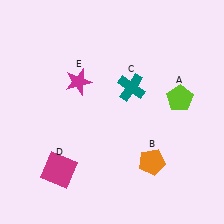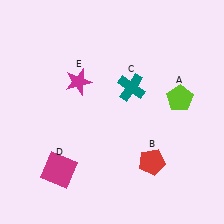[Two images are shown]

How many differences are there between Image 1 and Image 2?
There is 1 difference between the two images.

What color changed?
The pentagon (B) changed from orange in Image 1 to red in Image 2.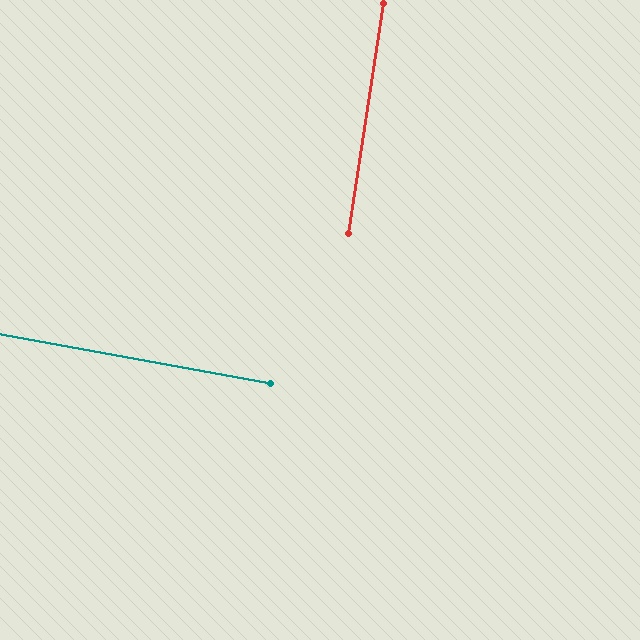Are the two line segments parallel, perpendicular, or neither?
Perpendicular — they meet at approximately 88°.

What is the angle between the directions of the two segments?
Approximately 88 degrees.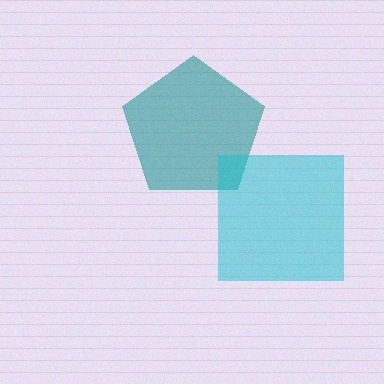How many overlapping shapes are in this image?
There are 2 overlapping shapes in the image.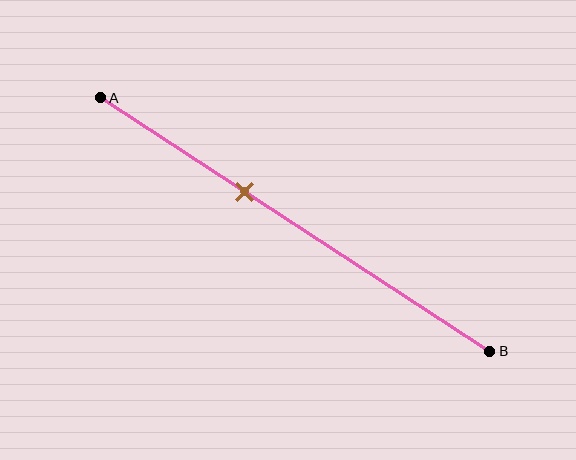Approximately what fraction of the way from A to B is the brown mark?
The brown mark is approximately 35% of the way from A to B.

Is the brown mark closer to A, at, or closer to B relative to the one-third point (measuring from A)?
The brown mark is closer to point B than the one-third point of segment AB.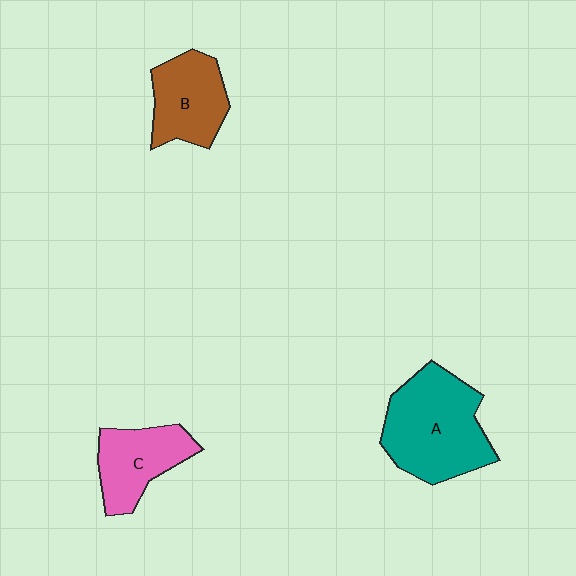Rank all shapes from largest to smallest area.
From largest to smallest: A (teal), B (brown), C (pink).